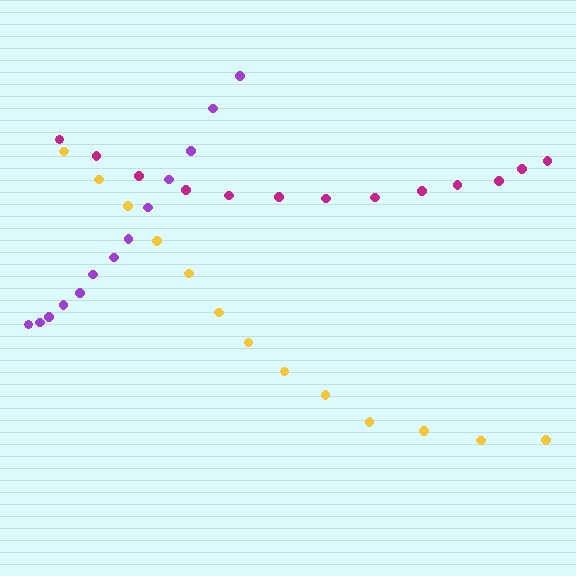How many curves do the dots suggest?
There are 3 distinct paths.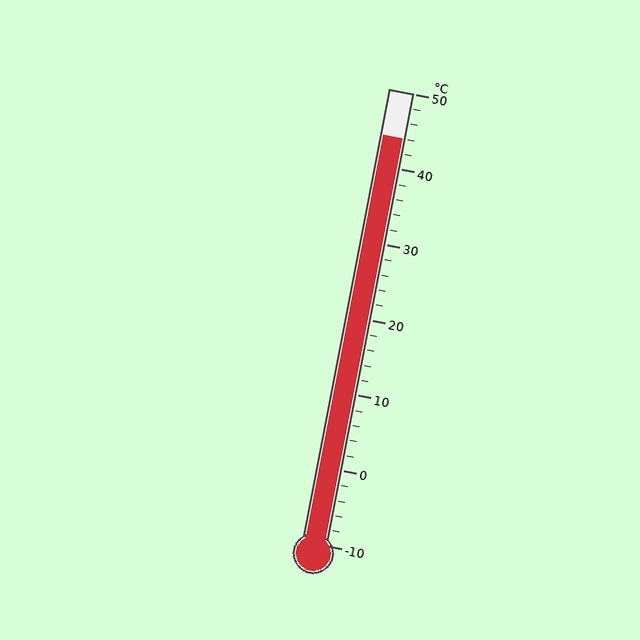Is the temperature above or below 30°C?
The temperature is above 30°C.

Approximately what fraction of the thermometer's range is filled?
The thermometer is filled to approximately 90% of its range.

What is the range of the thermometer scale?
The thermometer scale ranges from -10°C to 50°C.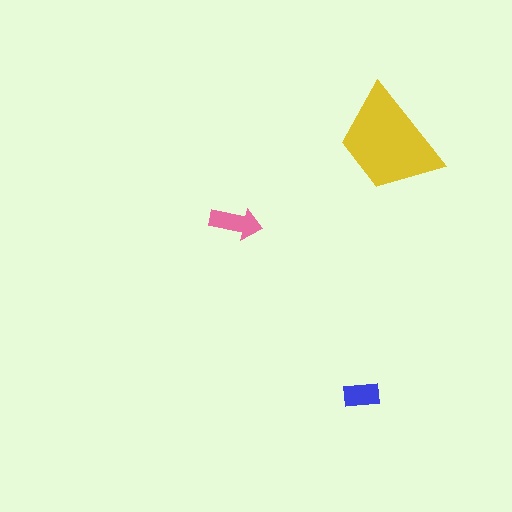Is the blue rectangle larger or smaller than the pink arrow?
Smaller.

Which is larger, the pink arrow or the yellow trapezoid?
The yellow trapezoid.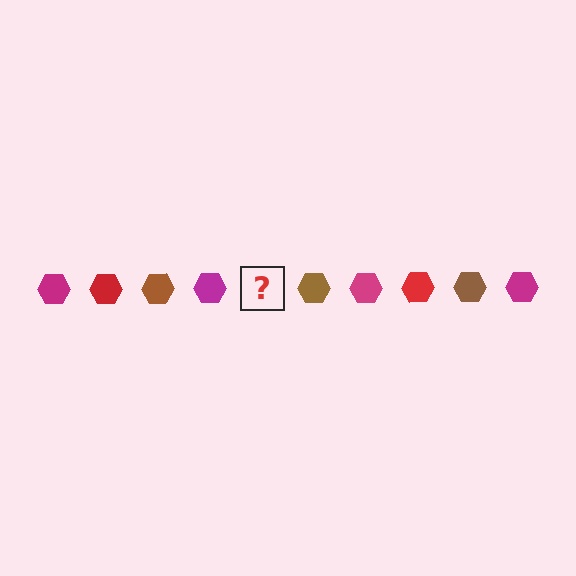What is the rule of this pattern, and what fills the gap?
The rule is that the pattern cycles through magenta, red, brown hexagons. The gap should be filled with a red hexagon.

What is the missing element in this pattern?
The missing element is a red hexagon.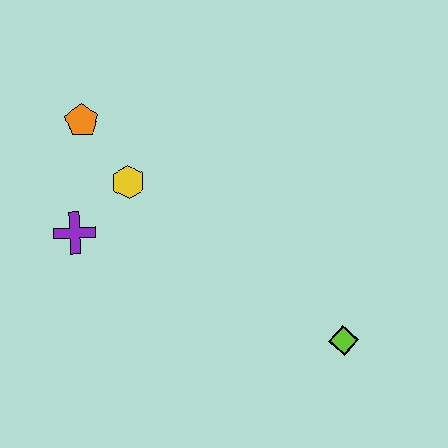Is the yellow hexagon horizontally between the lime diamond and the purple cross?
Yes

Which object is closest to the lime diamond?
The yellow hexagon is closest to the lime diamond.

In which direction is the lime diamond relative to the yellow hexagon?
The lime diamond is to the right of the yellow hexagon.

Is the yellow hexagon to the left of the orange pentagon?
No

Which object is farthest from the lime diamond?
The orange pentagon is farthest from the lime diamond.